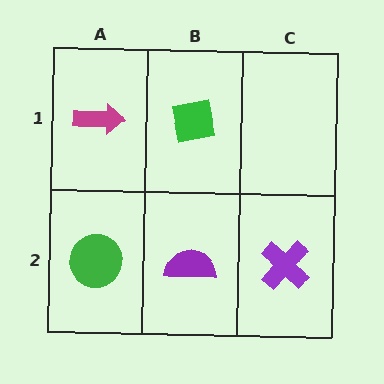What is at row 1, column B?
A green square.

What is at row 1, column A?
A magenta arrow.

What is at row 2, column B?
A purple semicircle.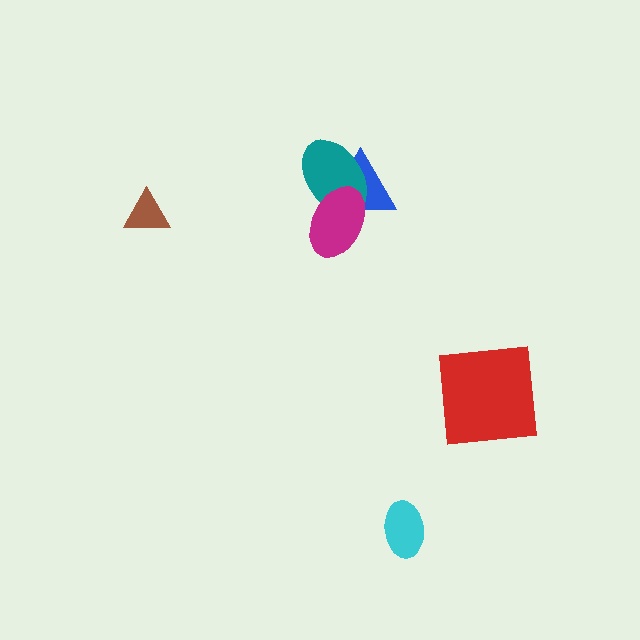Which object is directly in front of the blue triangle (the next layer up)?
The teal ellipse is directly in front of the blue triangle.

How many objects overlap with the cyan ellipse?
0 objects overlap with the cyan ellipse.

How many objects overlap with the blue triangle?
2 objects overlap with the blue triangle.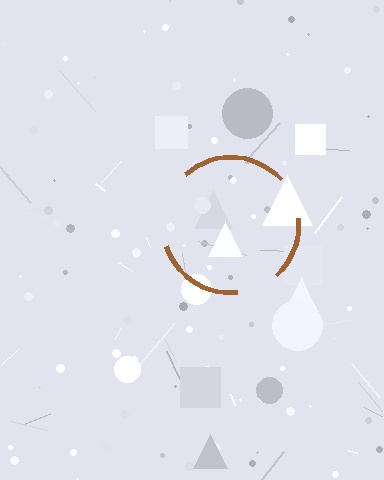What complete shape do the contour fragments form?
The contour fragments form a circle.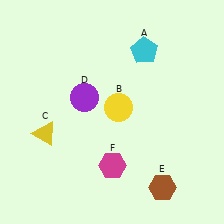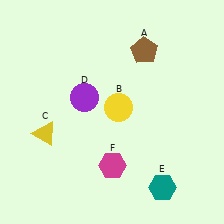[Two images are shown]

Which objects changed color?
A changed from cyan to brown. E changed from brown to teal.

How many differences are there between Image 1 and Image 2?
There are 2 differences between the two images.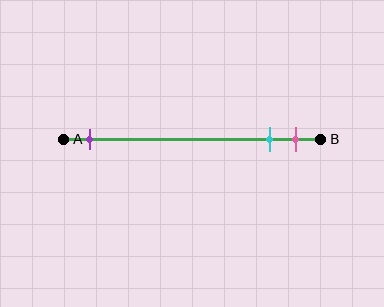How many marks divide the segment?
There are 3 marks dividing the segment.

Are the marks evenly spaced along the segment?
No, the marks are not evenly spaced.